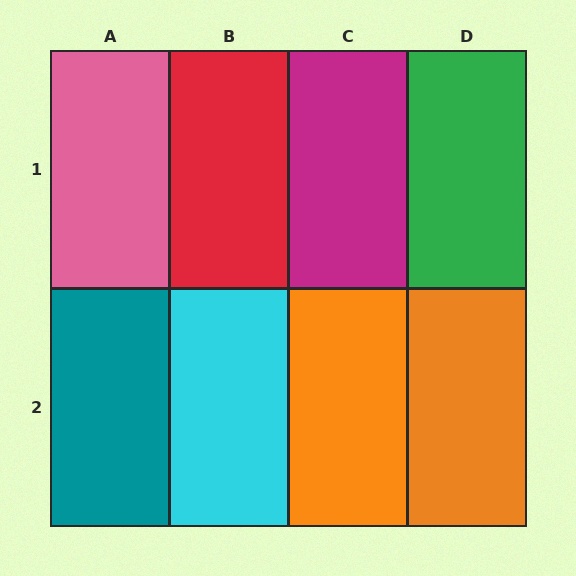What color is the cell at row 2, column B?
Cyan.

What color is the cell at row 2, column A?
Teal.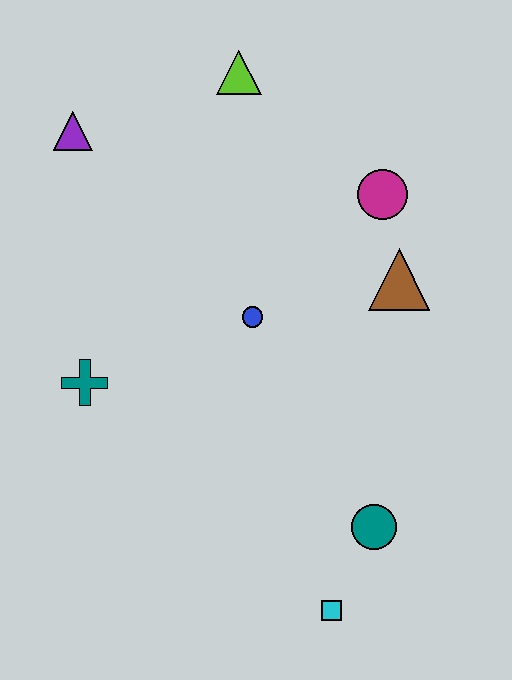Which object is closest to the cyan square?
The teal circle is closest to the cyan square.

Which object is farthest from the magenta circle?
The cyan square is farthest from the magenta circle.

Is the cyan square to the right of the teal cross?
Yes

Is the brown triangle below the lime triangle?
Yes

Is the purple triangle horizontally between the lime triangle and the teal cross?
No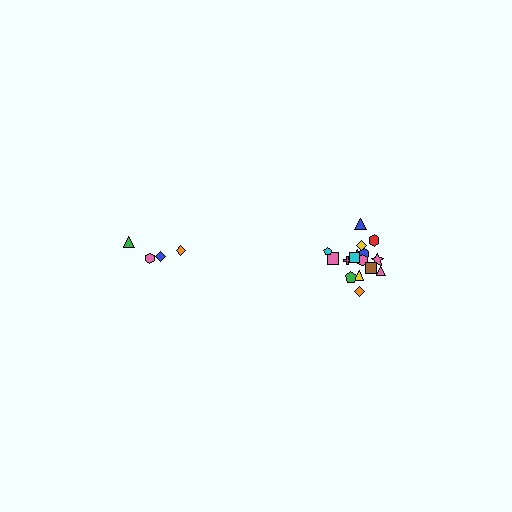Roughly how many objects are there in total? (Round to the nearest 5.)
Roughly 20 objects in total.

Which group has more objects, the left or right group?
The right group.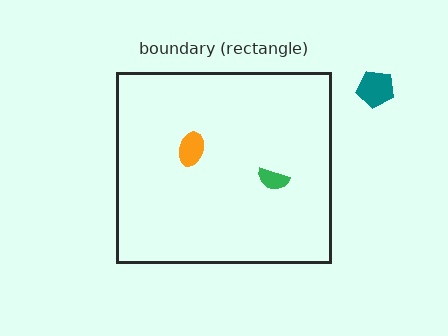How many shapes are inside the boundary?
2 inside, 1 outside.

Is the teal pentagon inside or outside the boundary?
Outside.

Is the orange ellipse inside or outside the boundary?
Inside.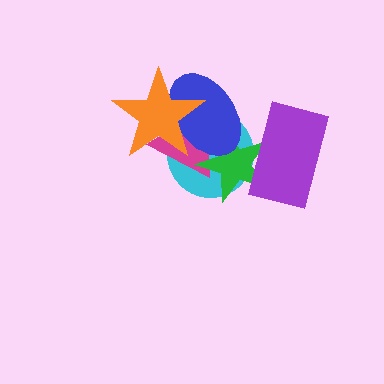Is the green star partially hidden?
Yes, it is partially covered by another shape.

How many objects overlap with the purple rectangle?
2 objects overlap with the purple rectangle.